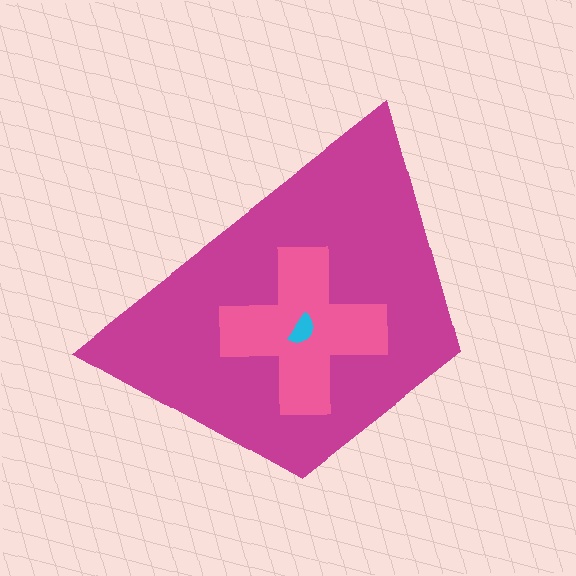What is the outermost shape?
The magenta trapezoid.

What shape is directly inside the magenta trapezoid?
The pink cross.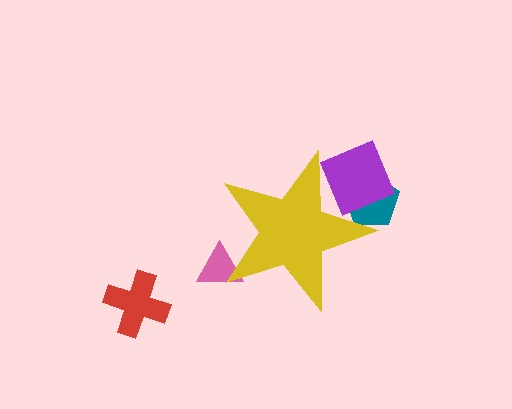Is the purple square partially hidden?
Yes, the purple square is partially hidden behind the yellow star.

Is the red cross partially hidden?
No, the red cross is fully visible.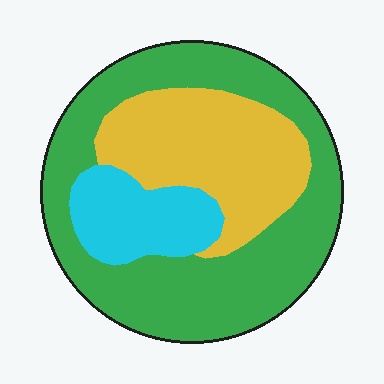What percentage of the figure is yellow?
Yellow takes up about one third (1/3) of the figure.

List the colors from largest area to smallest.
From largest to smallest: green, yellow, cyan.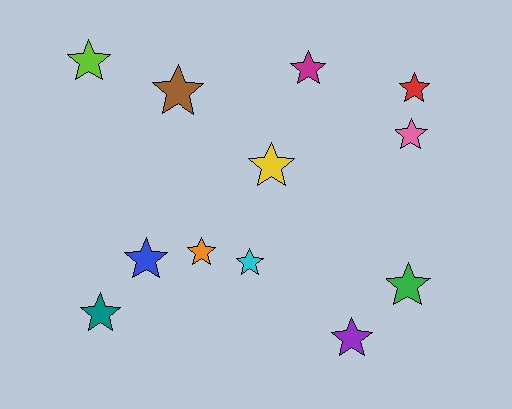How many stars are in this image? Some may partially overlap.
There are 12 stars.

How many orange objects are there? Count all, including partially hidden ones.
There is 1 orange object.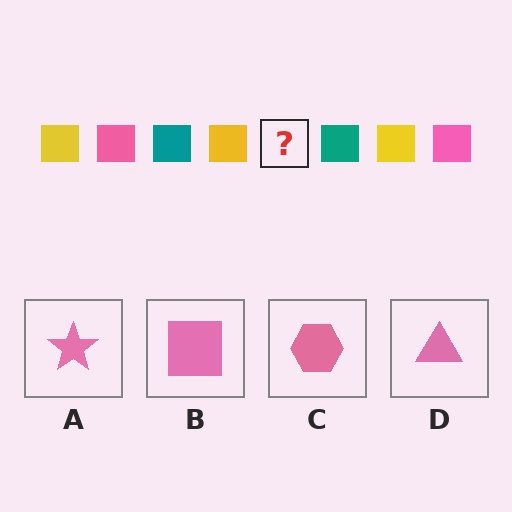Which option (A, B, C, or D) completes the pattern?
B.